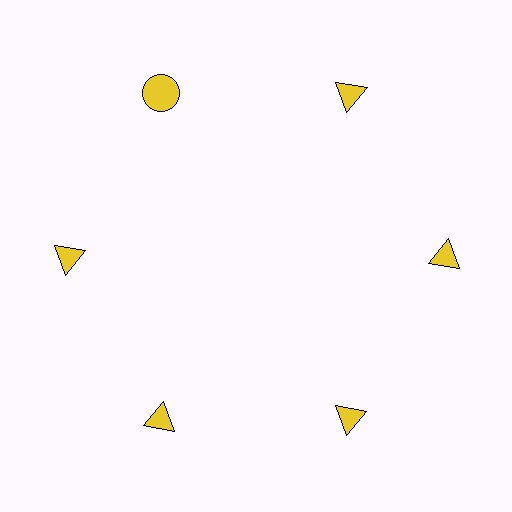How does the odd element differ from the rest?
It has a different shape: circle instead of triangle.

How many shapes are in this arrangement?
There are 6 shapes arranged in a ring pattern.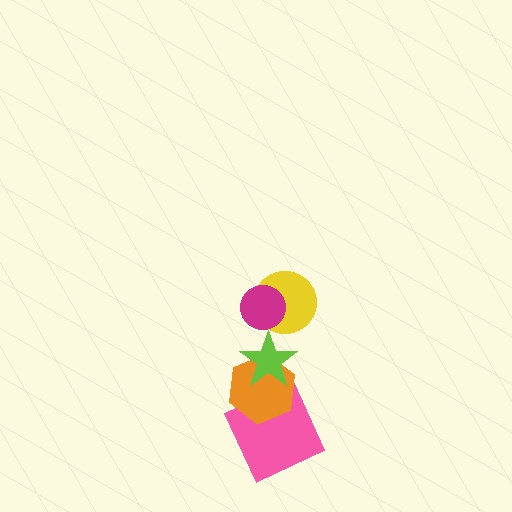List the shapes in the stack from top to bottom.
From top to bottom: the magenta circle, the yellow circle, the lime star, the orange hexagon, the pink square.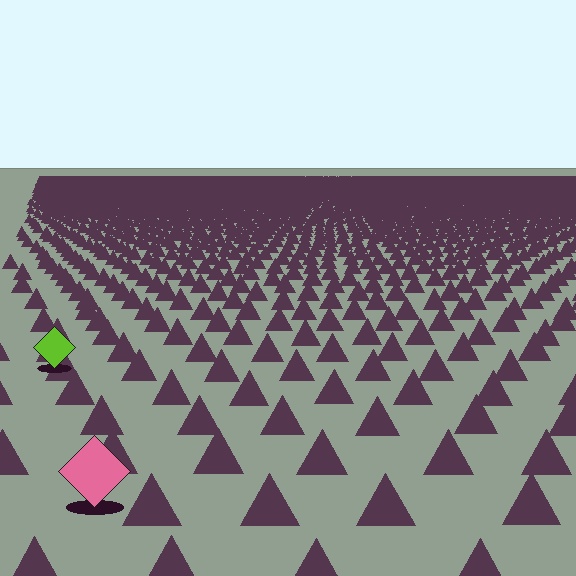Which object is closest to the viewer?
The pink diamond is closest. The texture marks near it are larger and more spread out.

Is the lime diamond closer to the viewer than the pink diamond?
No. The pink diamond is closer — you can tell from the texture gradient: the ground texture is coarser near it.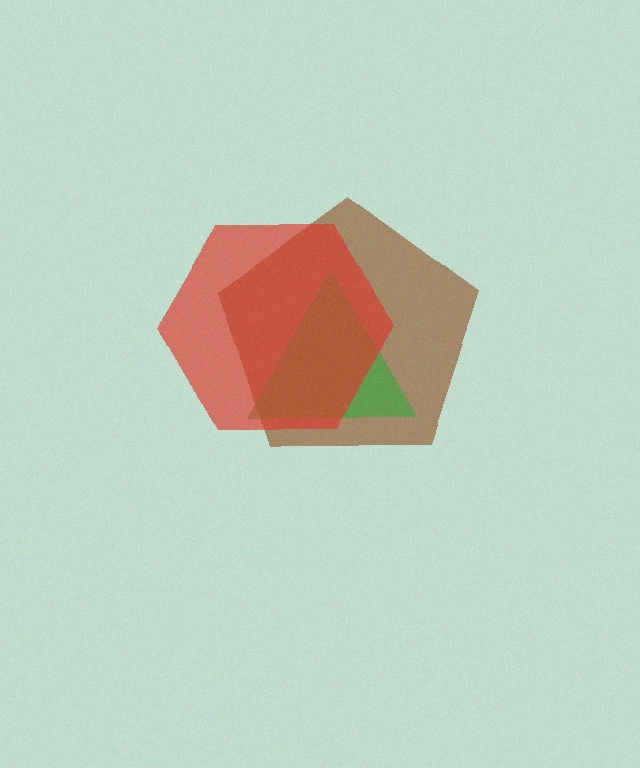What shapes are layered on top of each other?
The layered shapes are: a brown pentagon, a green triangle, a red hexagon.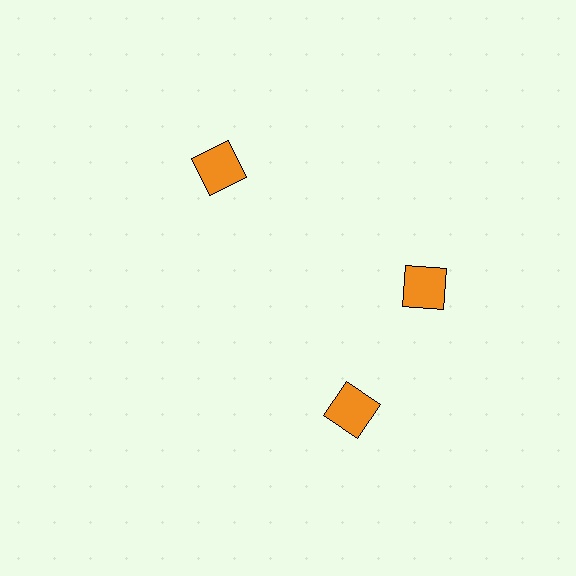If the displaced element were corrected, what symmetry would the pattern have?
It would have 3-fold rotational symmetry — the pattern would map onto itself every 120 degrees.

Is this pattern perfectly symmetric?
No. The 3 orange squares are arranged in a ring, but one element near the 7 o'clock position is rotated out of alignment along the ring, breaking the 3-fold rotational symmetry.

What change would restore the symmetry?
The symmetry would be restored by rotating it back into even spacing with its neighbors so that all 3 squares sit at equal angles and equal distance from the center.